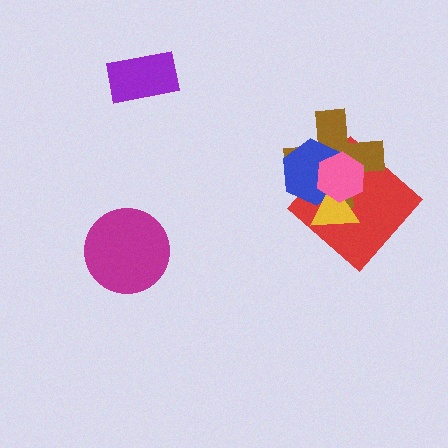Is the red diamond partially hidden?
Yes, it is partially covered by another shape.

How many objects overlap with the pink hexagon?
4 objects overlap with the pink hexagon.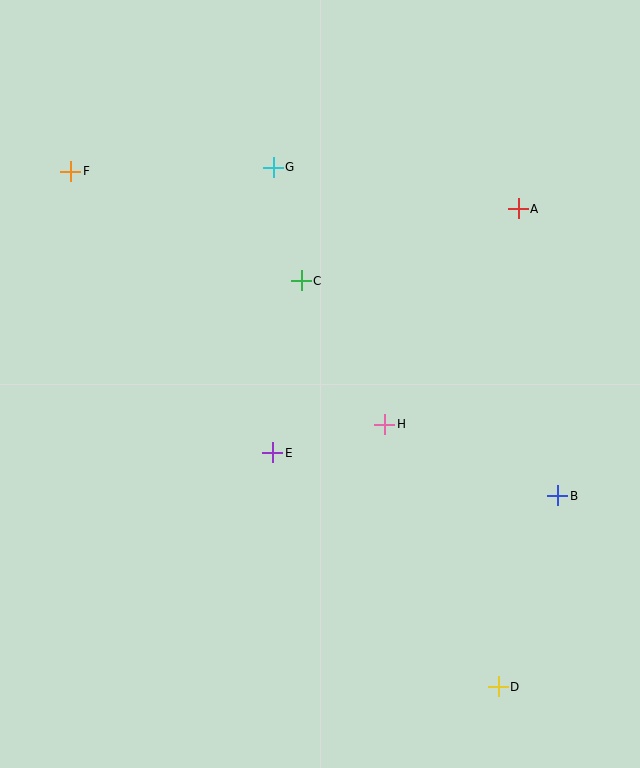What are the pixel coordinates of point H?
Point H is at (385, 424).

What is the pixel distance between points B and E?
The distance between B and E is 289 pixels.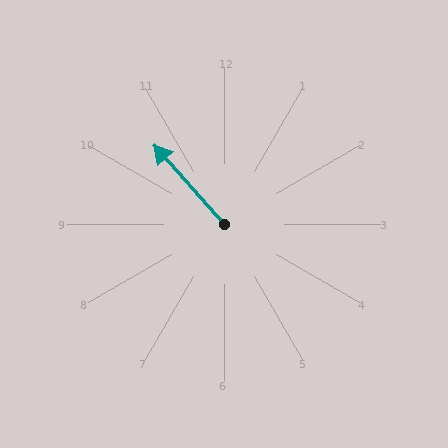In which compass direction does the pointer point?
Northwest.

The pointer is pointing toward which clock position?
Roughly 11 o'clock.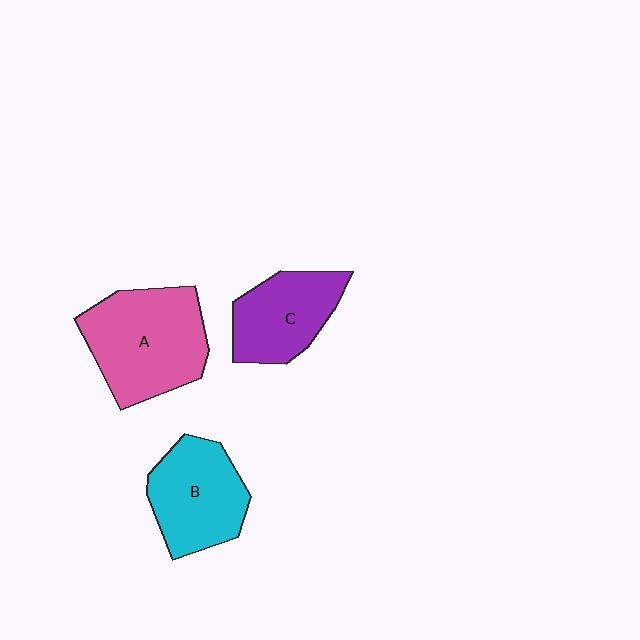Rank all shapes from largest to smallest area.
From largest to smallest: A (pink), B (cyan), C (purple).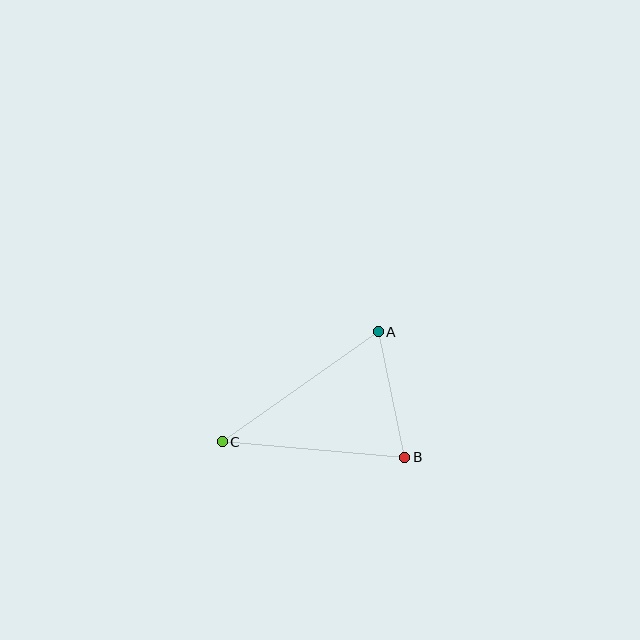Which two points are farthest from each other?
Points A and C are farthest from each other.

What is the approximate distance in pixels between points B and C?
The distance between B and C is approximately 183 pixels.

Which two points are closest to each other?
Points A and B are closest to each other.